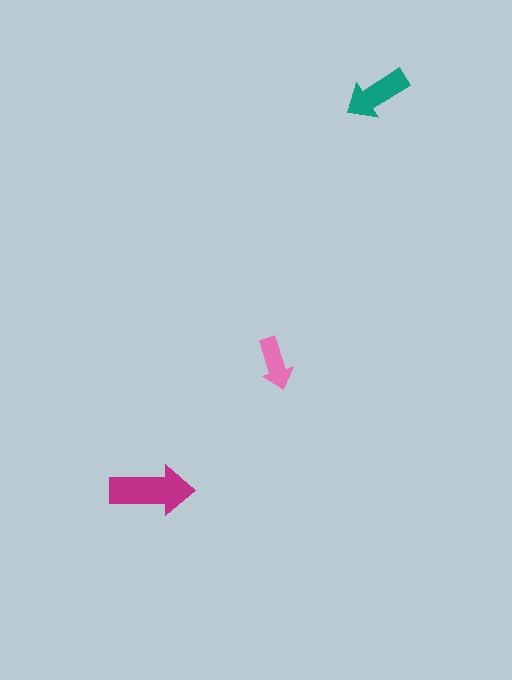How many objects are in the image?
There are 3 objects in the image.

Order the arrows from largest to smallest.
the magenta one, the teal one, the pink one.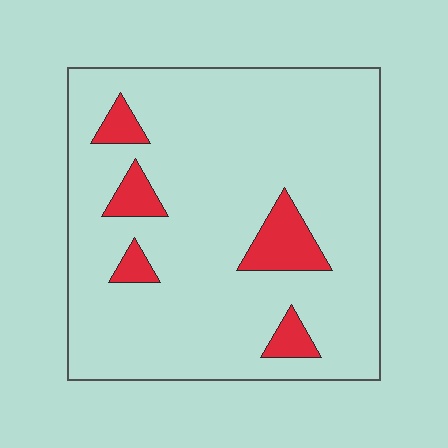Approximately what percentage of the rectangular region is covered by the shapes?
Approximately 10%.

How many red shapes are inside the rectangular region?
5.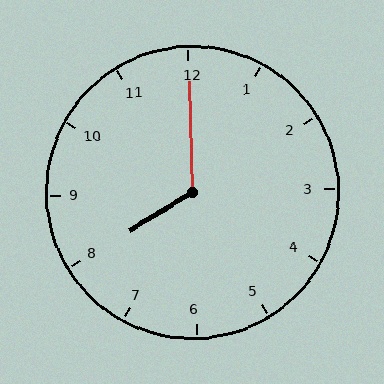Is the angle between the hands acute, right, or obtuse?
It is obtuse.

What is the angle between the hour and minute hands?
Approximately 120 degrees.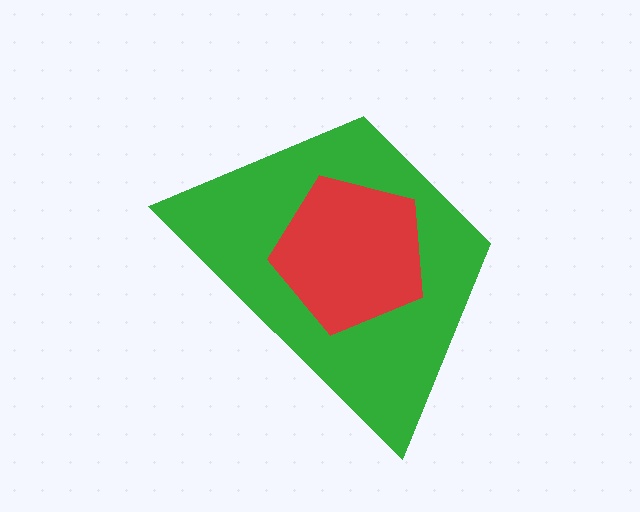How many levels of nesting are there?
2.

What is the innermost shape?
The red pentagon.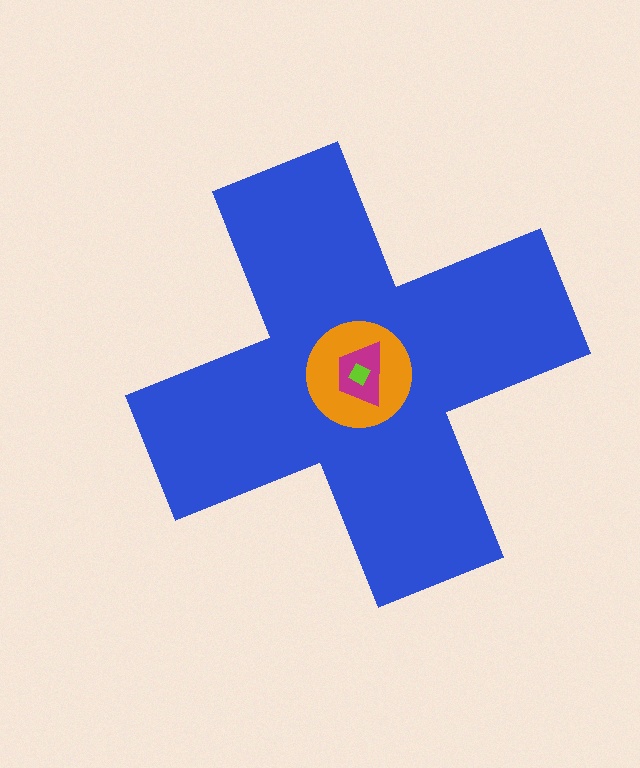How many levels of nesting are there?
4.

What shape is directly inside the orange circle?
The magenta trapezoid.